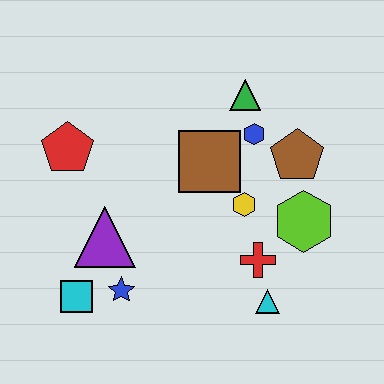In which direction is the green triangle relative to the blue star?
The green triangle is above the blue star.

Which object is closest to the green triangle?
The blue hexagon is closest to the green triangle.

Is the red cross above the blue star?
Yes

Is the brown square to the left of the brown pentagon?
Yes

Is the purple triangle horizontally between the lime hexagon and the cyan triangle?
No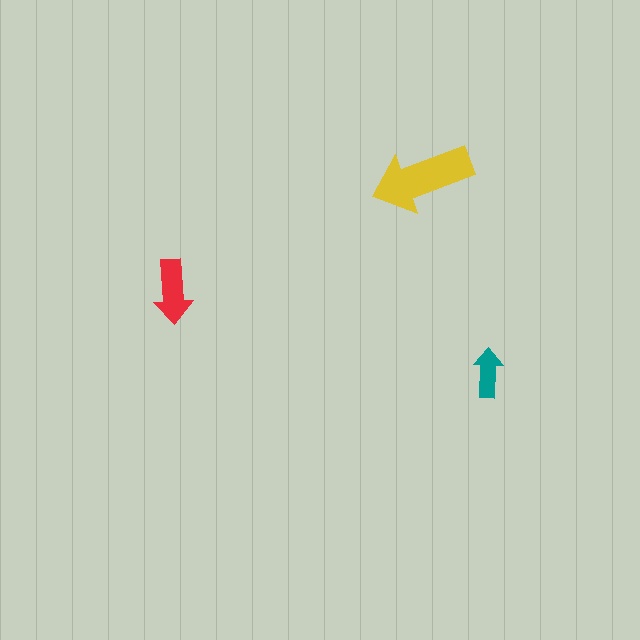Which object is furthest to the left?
The red arrow is leftmost.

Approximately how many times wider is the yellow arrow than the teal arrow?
About 2 times wider.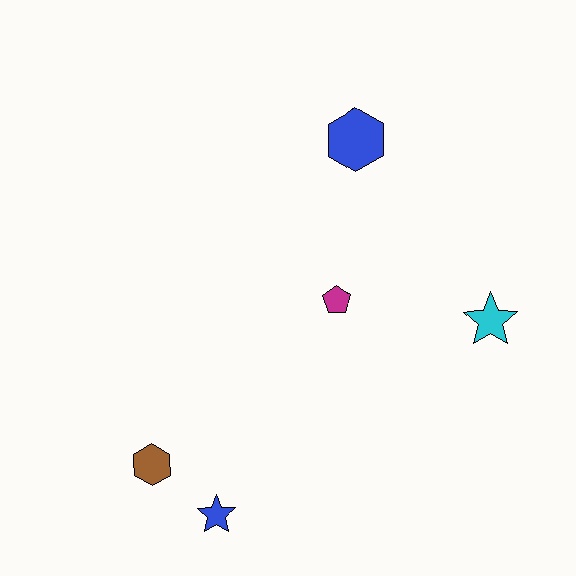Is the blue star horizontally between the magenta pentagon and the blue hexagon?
No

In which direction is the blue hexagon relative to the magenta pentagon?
The blue hexagon is above the magenta pentagon.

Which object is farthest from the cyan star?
The brown hexagon is farthest from the cyan star.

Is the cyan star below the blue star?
No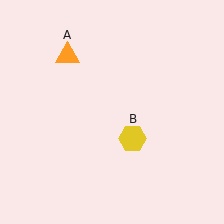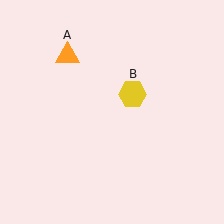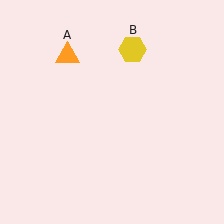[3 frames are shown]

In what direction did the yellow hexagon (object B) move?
The yellow hexagon (object B) moved up.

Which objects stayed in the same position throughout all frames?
Orange triangle (object A) remained stationary.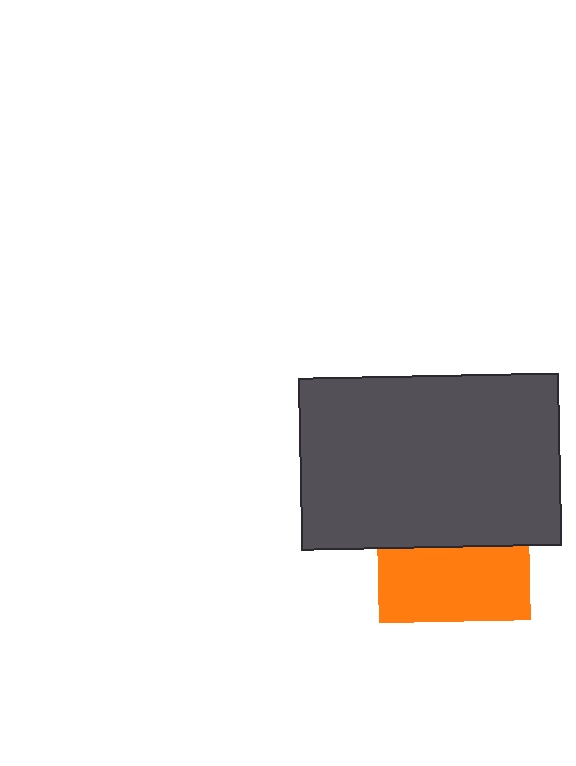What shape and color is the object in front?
The object in front is a dark gray rectangle.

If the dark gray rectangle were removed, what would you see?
You would see the complete orange square.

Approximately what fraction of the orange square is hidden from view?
Roughly 51% of the orange square is hidden behind the dark gray rectangle.